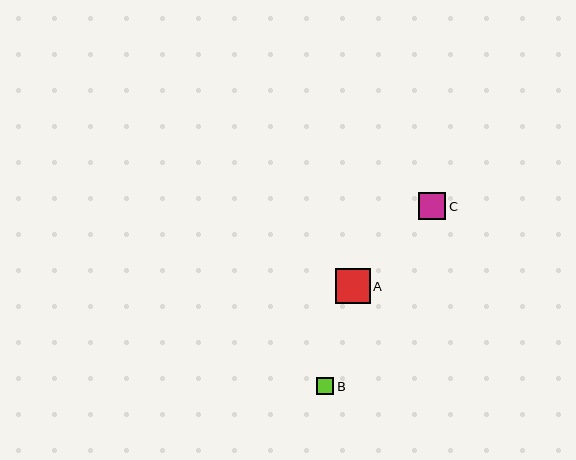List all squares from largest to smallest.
From largest to smallest: A, C, B.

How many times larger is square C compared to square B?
Square C is approximately 1.6 times the size of square B.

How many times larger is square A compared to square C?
Square A is approximately 1.3 times the size of square C.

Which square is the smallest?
Square B is the smallest with a size of approximately 17 pixels.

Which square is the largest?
Square A is the largest with a size of approximately 35 pixels.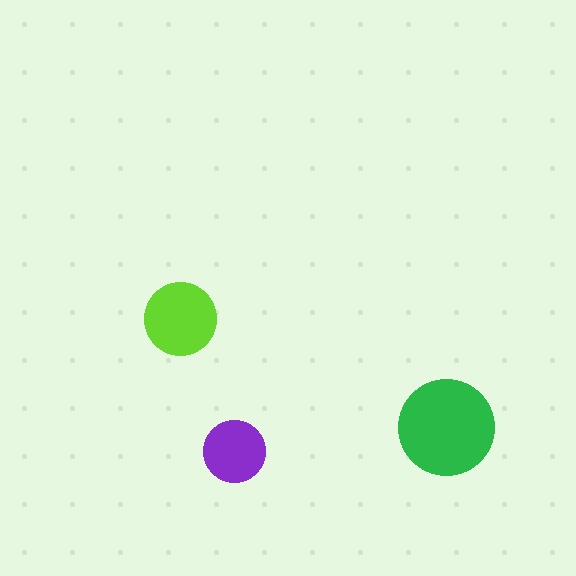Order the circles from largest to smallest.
the green one, the lime one, the purple one.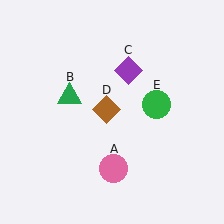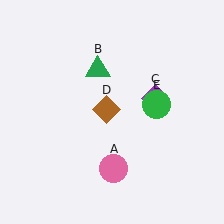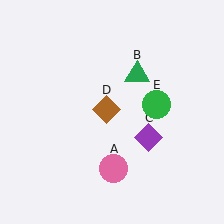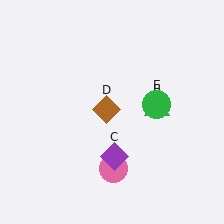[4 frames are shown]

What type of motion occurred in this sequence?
The green triangle (object B), purple diamond (object C) rotated clockwise around the center of the scene.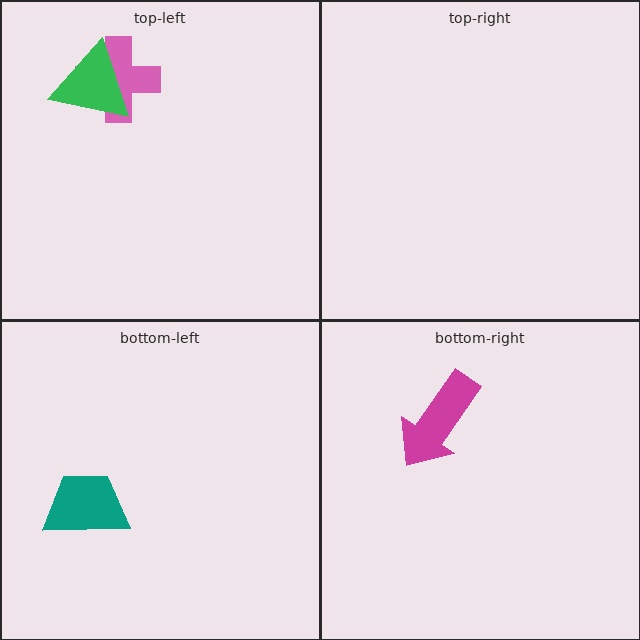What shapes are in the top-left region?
The pink cross, the green triangle.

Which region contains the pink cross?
The top-left region.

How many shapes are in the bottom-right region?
1.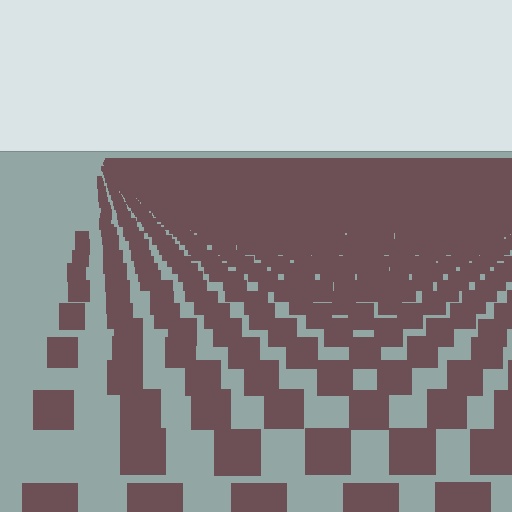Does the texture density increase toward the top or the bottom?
Density increases toward the top.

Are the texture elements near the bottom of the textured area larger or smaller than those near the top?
Larger. Near the bottom, elements are closer to the viewer and appear at a bigger on-screen size.